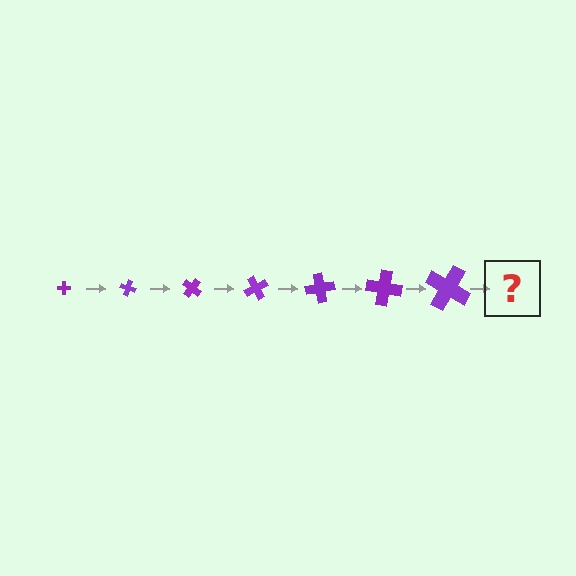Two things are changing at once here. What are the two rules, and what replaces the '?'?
The two rules are that the cross grows larger each step and it rotates 20 degrees each step. The '?' should be a cross, larger than the previous one and rotated 140 degrees from the start.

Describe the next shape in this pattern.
It should be a cross, larger than the previous one and rotated 140 degrees from the start.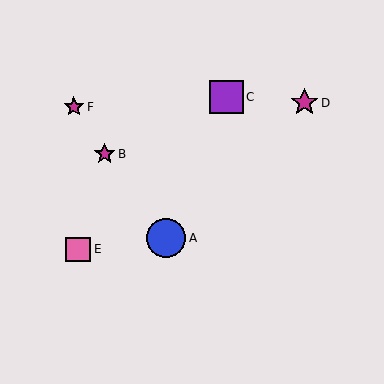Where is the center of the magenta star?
The center of the magenta star is at (304, 103).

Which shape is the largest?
The blue circle (labeled A) is the largest.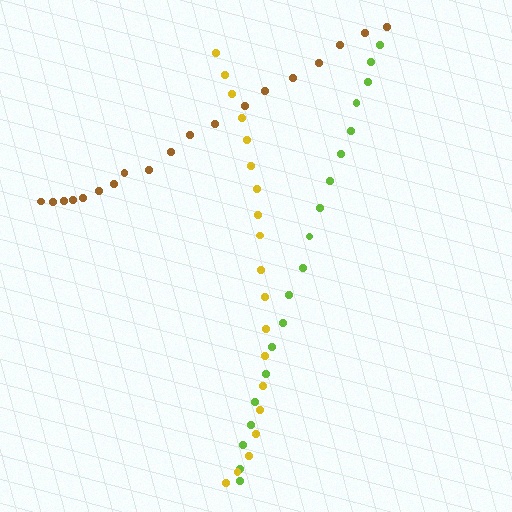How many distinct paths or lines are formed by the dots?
There are 3 distinct paths.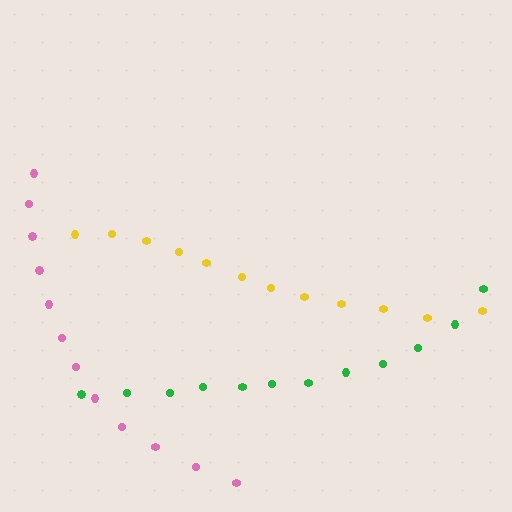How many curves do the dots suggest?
There are 3 distinct paths.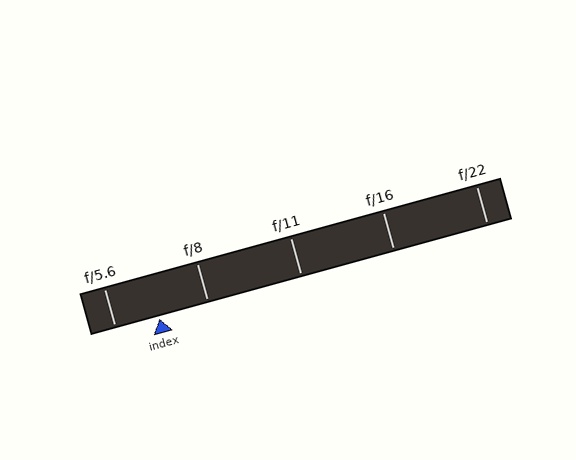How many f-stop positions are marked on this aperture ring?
There are 5 f-stop positions marked.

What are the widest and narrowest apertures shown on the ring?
The widest aperture shown is f/5.6 and the narrowest is f/22.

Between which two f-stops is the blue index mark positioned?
The index mark is between f/5.6 and f/8.